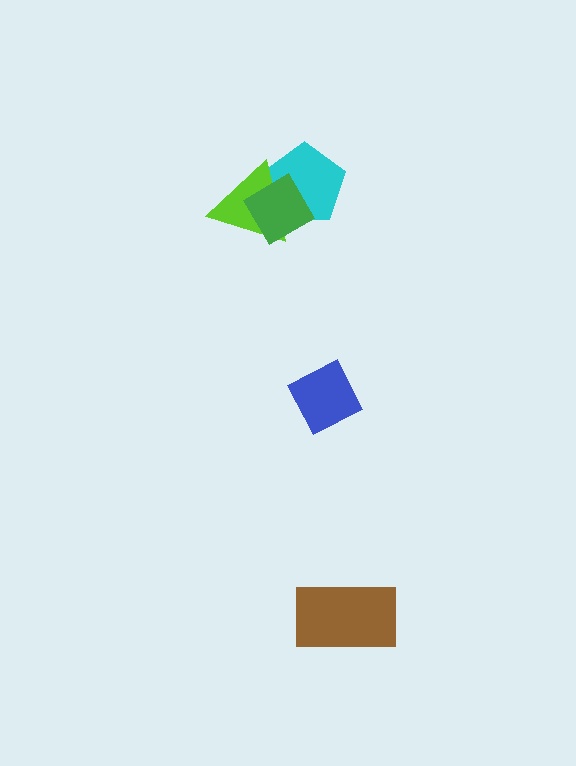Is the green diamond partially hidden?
No, no other shape covers it.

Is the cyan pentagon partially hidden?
Yes, it is partially covered by another shape.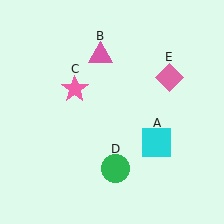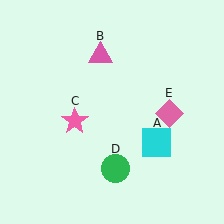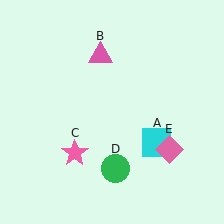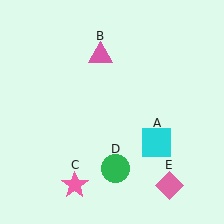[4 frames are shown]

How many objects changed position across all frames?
2 objects changed position: pink star (object C), pink diamond (object E).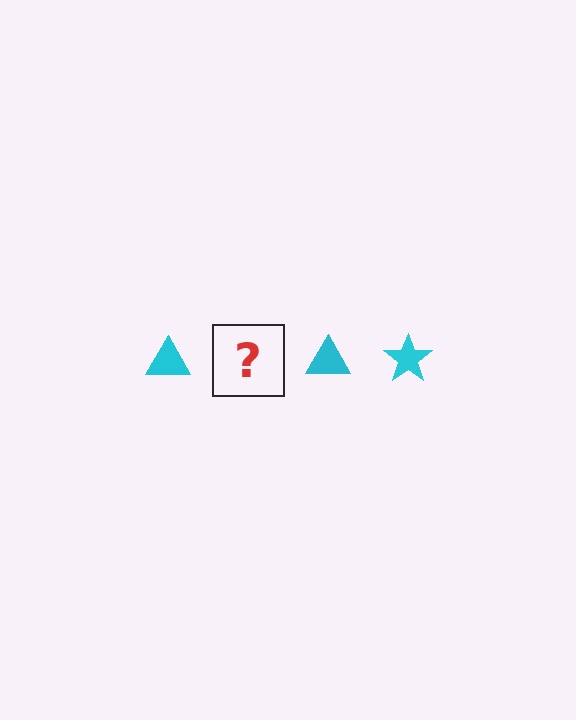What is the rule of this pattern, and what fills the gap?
The rule is that the pattern cycles through triangle, star shapes in cyan. The gap should be filled with a cyan star.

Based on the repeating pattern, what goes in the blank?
The blank should be a cyan star.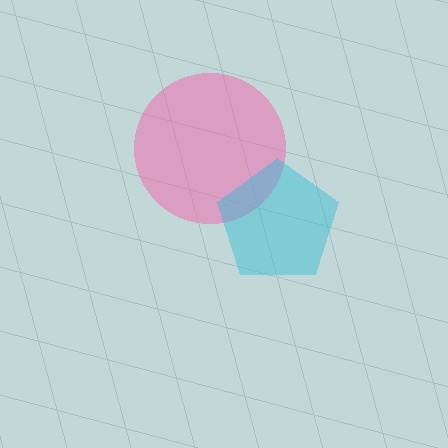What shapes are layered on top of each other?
The layered shapes are: a pink circle, a cyan pentagon.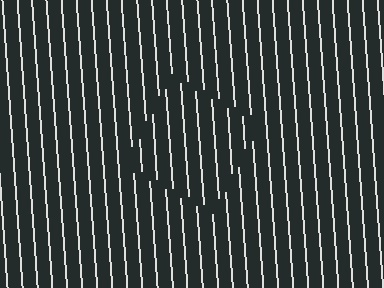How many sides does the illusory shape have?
4 sides — the line-ends trace a square.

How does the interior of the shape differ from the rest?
The interior of the shape contains the same grating, shifted by half a period — the contour is defined by the phase discontinuity where line-ends from the inner and outer gratings abut.